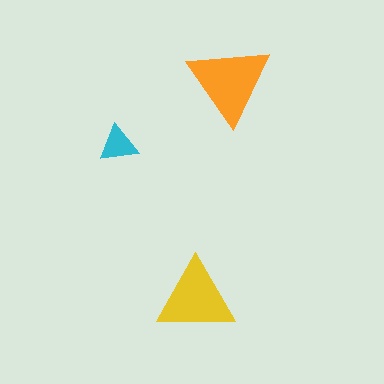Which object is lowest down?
The yellow triangle is bottommost.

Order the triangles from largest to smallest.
the orange one, the yellow one, the cyan one.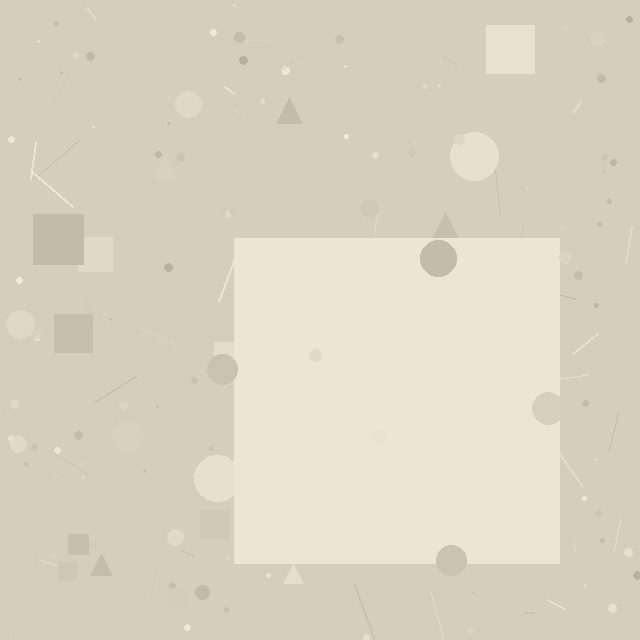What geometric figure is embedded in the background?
A square is embedded in the background.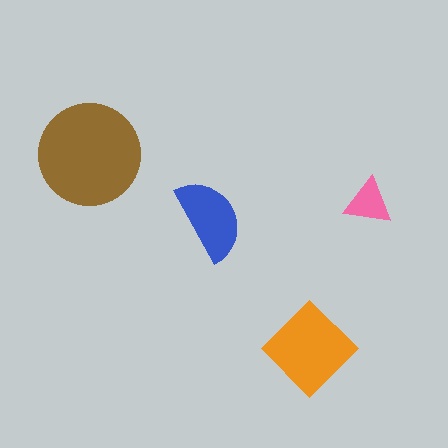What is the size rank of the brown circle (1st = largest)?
1st.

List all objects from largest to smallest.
The brown circle, the orange diamond, the blue semicircle, the pink triangle.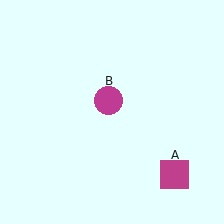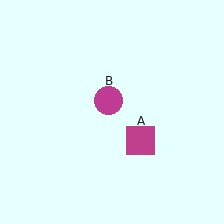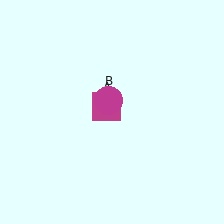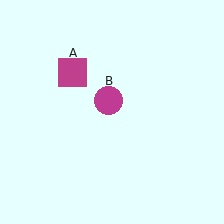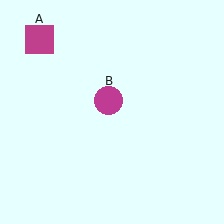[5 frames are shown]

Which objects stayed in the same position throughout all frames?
Magenta circle (object B) remained stationary.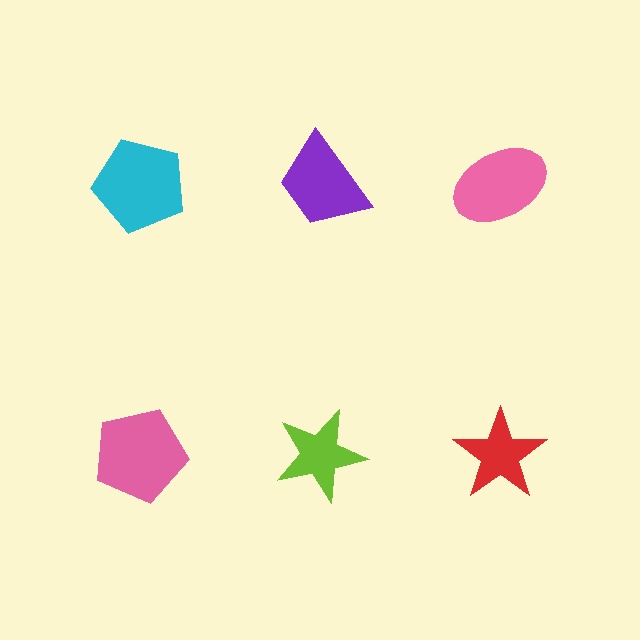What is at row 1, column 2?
A purple trapezoid.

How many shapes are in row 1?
3 shapes.